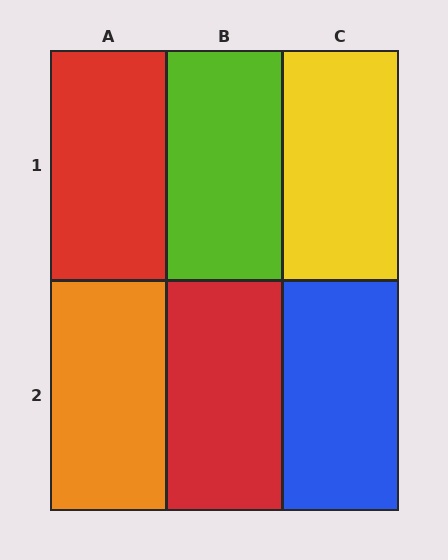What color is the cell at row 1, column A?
Red.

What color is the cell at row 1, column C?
Yellow.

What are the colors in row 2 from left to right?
Orange, red, blue.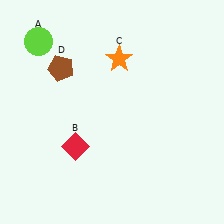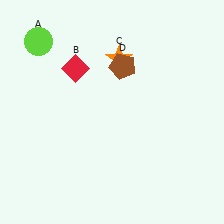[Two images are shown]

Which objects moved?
The objects that moved are: the red diamond (B), the brown pentagon (D).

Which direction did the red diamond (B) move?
The red diamond (B) moved up.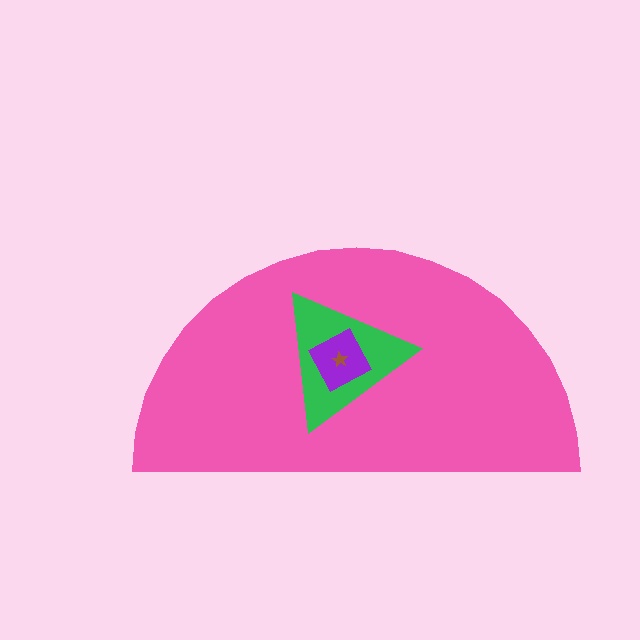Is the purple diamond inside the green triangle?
Yes.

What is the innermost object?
The brown star.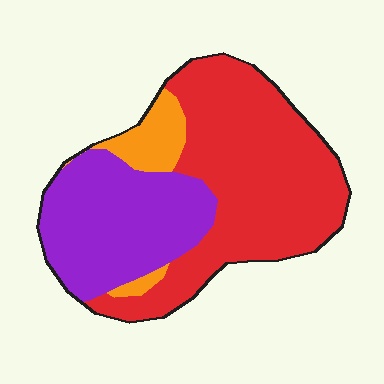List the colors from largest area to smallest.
From largest to smallest: red, purple, orange.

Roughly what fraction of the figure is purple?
Purple takes up about one third (1/3) of the figure.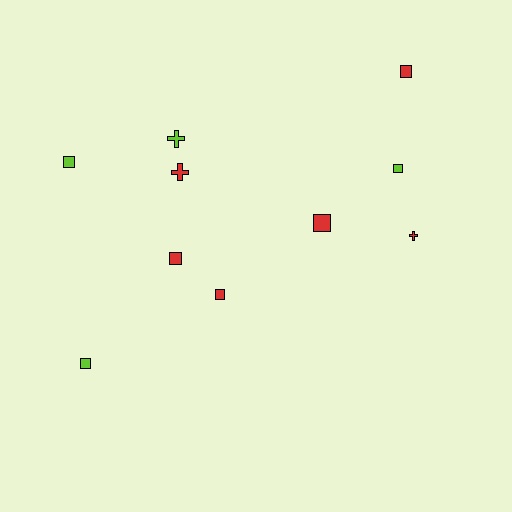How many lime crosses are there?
There is 1 lime cross.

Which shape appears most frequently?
Square, with 7 objects.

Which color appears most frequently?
Red, with 6 objects.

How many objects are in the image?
There are 10 objects.